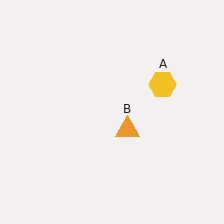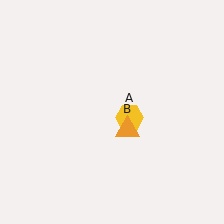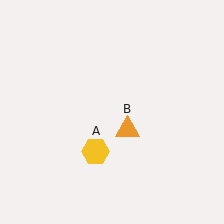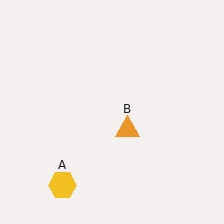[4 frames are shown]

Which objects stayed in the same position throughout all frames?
Orange triangle (object B) remained stationary.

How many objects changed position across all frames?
1 object changed position: yellow hexagon (object A).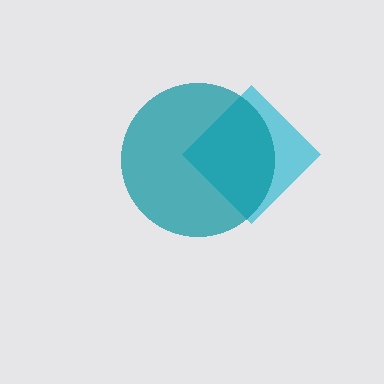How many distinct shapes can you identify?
There are 2 distinct shapes: a cyan diamond, a teal circle.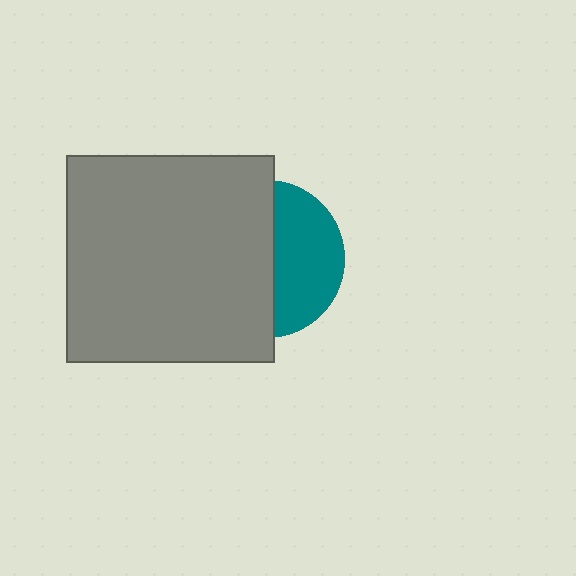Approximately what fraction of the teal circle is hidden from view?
Roughly 57% of the teal circle is hidden behind the gray square.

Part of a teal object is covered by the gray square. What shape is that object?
It is a circle.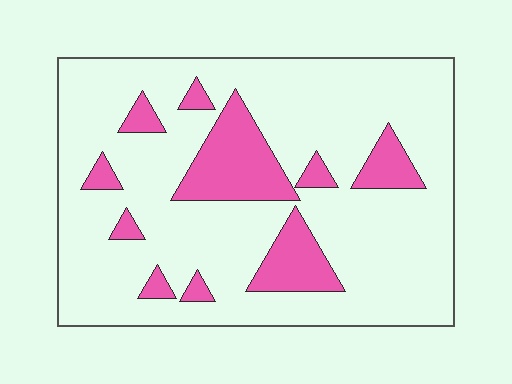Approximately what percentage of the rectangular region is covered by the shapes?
Approximately 20%.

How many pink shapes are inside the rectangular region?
10.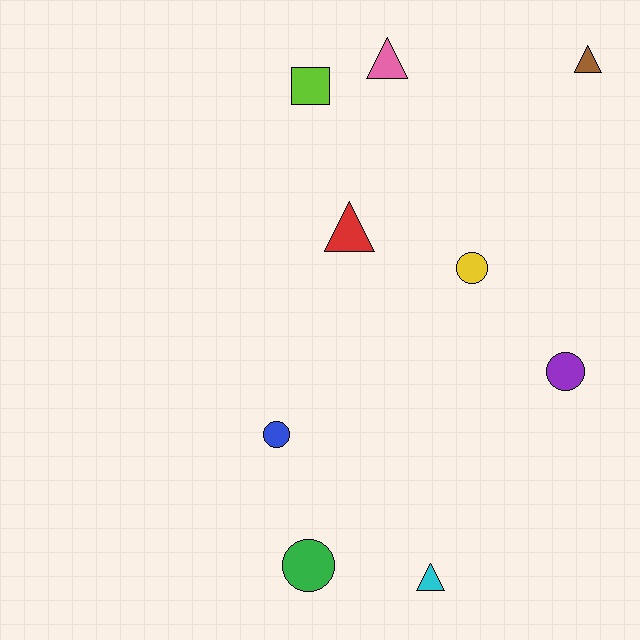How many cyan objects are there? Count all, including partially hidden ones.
There is 1 cyan object.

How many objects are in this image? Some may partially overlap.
There are 9 objects.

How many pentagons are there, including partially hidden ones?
There are no pentagons.